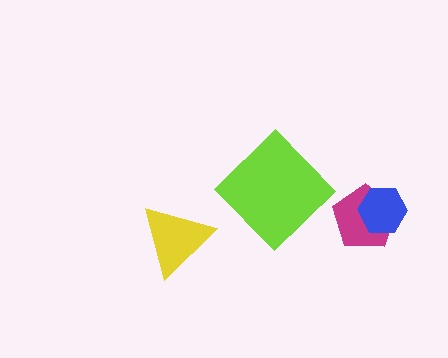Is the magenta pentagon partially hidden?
Yes, it is partially covered by another shape.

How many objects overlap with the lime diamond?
0 objects overlap with the lime diamond.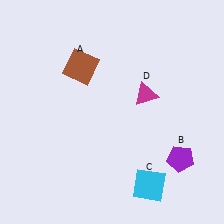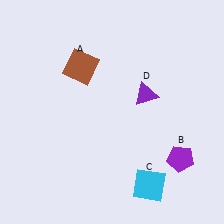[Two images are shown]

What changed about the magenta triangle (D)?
In Image 1, D is magenta. In Image 2, it changed to purple.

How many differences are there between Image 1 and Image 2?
There is 1 difference between the two images.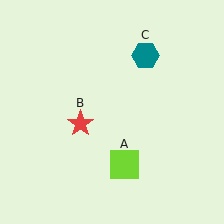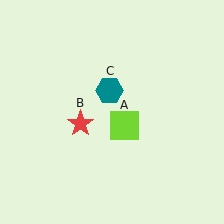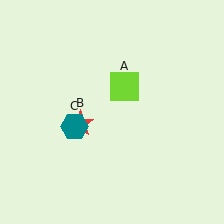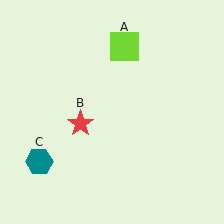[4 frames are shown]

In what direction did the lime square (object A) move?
The lime square (object A) moved up.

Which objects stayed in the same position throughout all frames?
Red star (object B) remained stationary.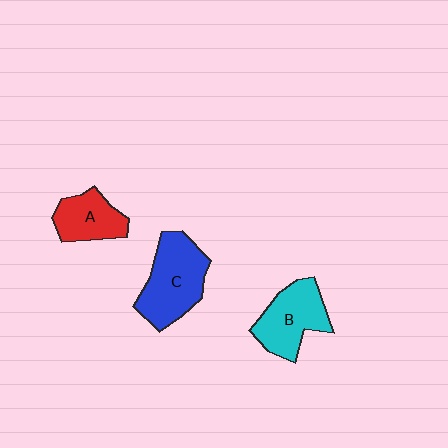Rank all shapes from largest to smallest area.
From largest to smallest: C (blue), B (cyan), A (red).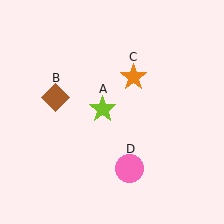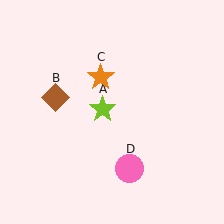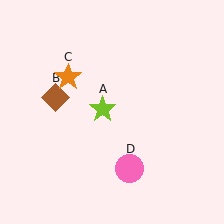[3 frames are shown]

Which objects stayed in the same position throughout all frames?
Lime star (object A) and brown diamond (object B) and pink circle (object D) remained stationary.